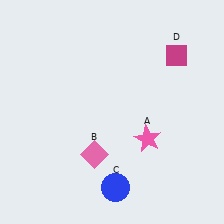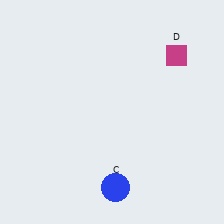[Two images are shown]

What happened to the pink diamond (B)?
The pink diamond (B) was removed in Image 2. It was in the bottom-left area of Image 1.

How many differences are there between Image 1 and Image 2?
There are 2 differences between the two images.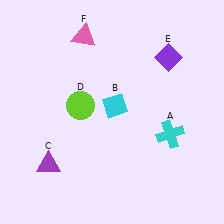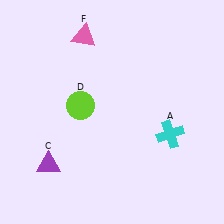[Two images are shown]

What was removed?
The purple diamond (E), the cyan diamond (B) were removed in Image 2.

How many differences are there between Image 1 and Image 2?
There are 2 differences between the two images.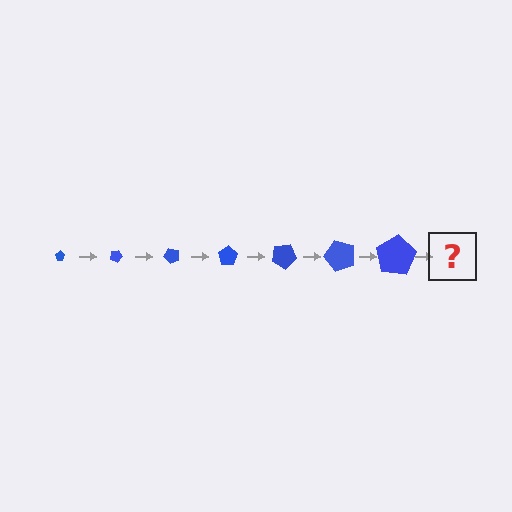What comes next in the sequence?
The next element should be a pentagon, larger than the previous one and rotated 175 degrees from the start.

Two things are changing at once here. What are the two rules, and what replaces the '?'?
The two rules are that the pentagon grows larger each step and it rotates 25 degrees each step. The '?' should be a pentagon, larger than the previous one and rotated 175 degrees from the start.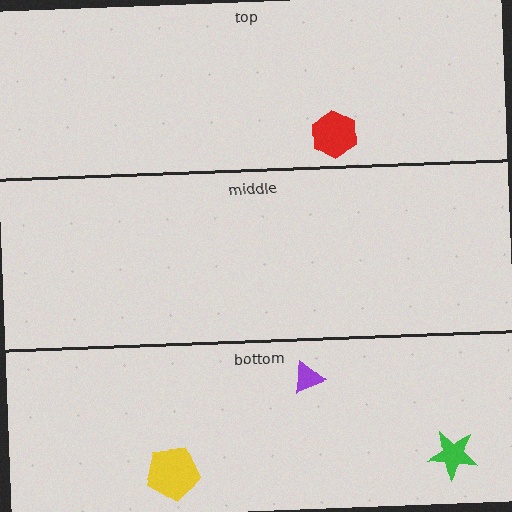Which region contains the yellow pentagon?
The bottom region.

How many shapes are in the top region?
1.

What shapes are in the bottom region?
The purple triangle, the green star, the yellow pentagon.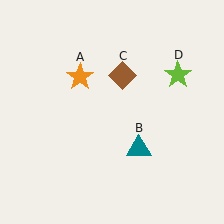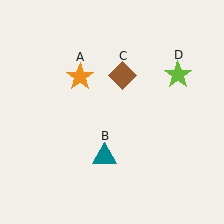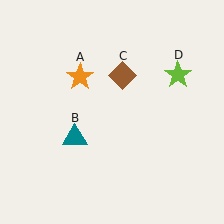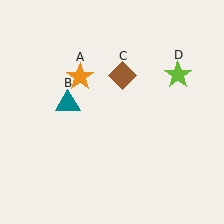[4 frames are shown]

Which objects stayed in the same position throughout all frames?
Orange star (object A) and brown diamond (object C) and lime star (object D) remained stationary.